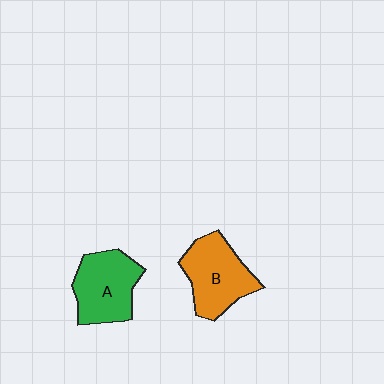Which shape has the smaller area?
Shape A (green).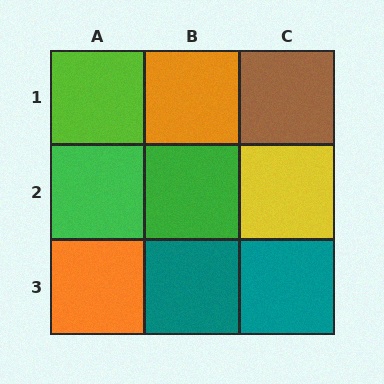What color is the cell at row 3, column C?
Teal.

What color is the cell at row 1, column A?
Lime.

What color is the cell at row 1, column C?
Brown.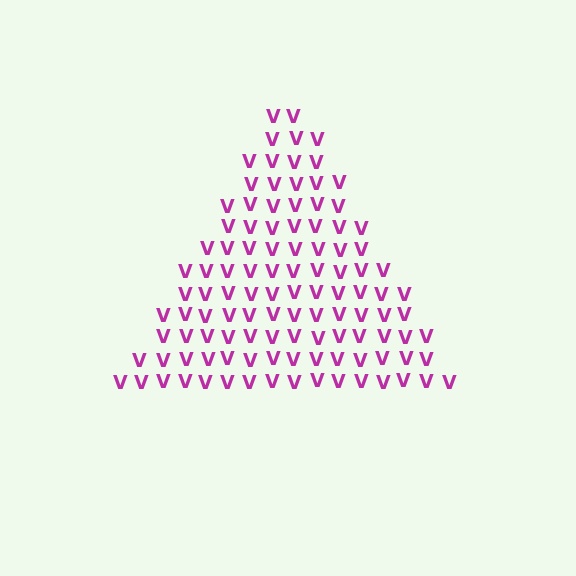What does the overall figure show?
The overall figure shows a triangle.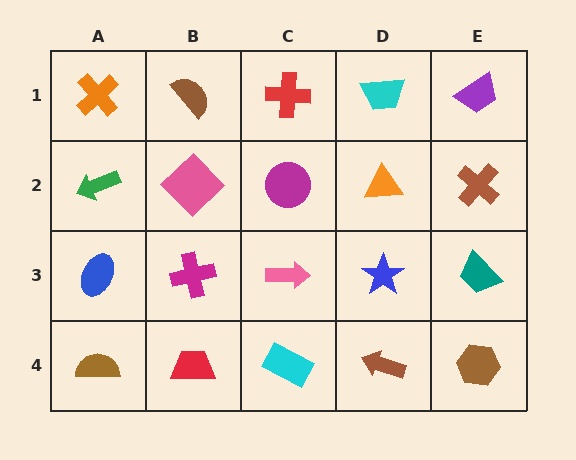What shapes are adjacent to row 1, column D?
An orange triangle (row 2, column D), a red cross (row 1, column C), a purple trapezoid (row 1, column E).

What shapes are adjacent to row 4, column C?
A pink arrow (row 3, column C), a red trapezoid (row 4, column B), a brown arrow (row 4, column D).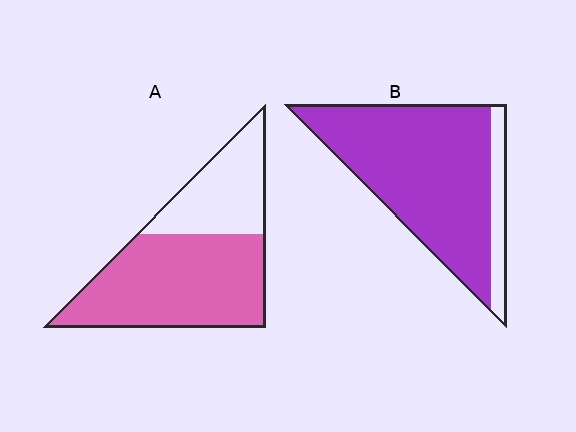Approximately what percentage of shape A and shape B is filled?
A is approximately 65% and B is approximately 85%.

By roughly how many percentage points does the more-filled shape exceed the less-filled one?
By roughly 20 percentage points (B over A).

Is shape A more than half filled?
Yes.